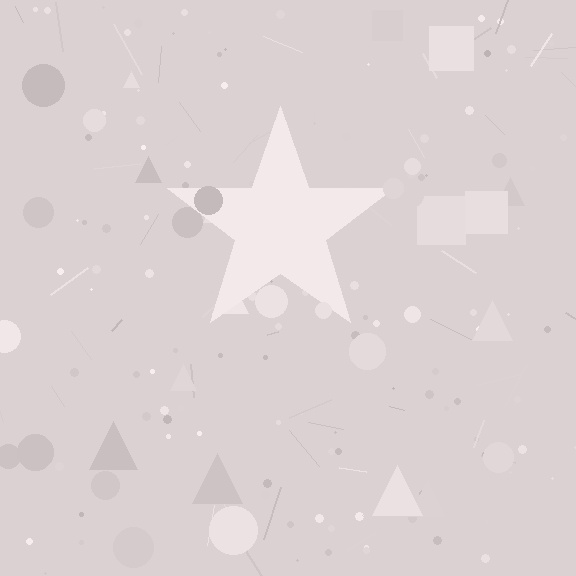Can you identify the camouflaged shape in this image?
The camouflaged shape is a star.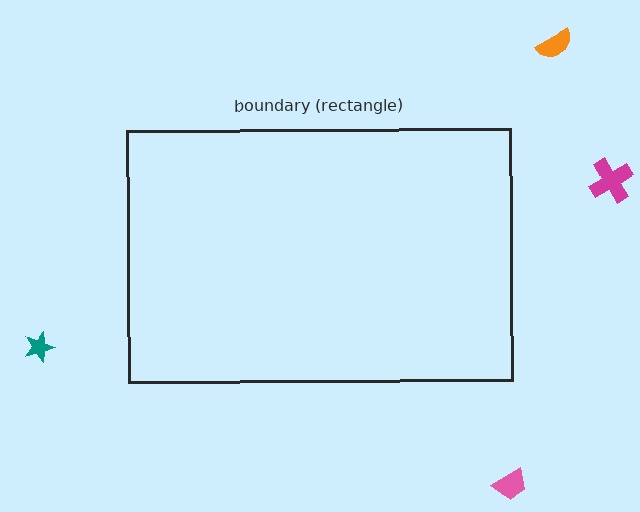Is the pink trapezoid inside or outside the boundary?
Outside.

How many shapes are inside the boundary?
0 inside, 4 outside.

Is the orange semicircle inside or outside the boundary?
Outside.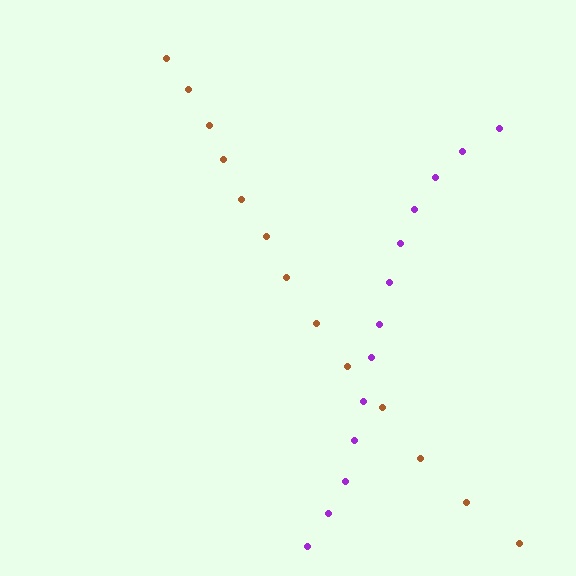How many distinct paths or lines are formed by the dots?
There are 2 distinct paths.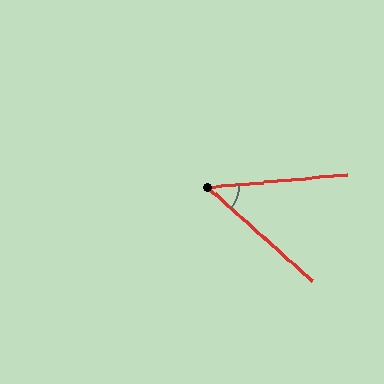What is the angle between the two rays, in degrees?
Approximately 47 degrees.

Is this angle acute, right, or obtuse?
It is acute.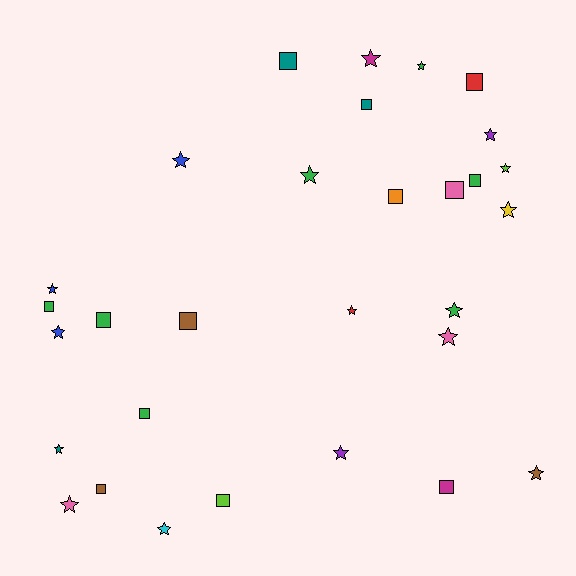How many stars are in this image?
There are 17 stars.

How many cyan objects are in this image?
There is 1 cyan object.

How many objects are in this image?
There are 30 objects.